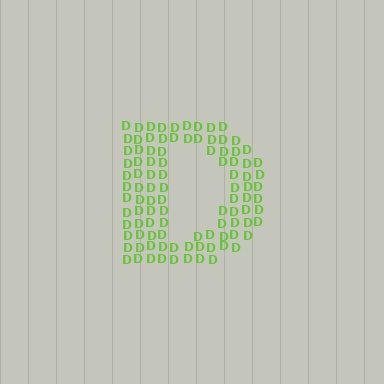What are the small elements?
The small elements are letter D's.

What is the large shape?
The large shape is the letter D.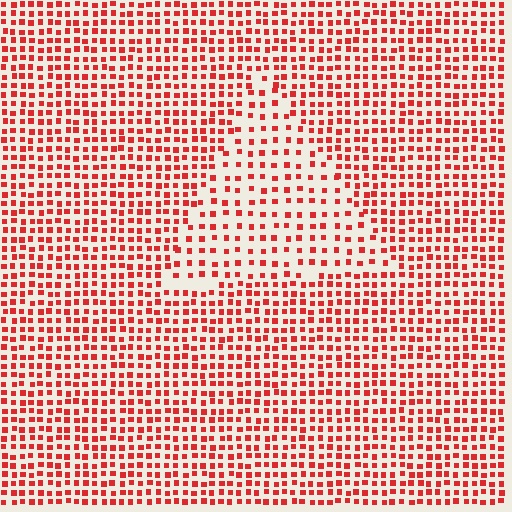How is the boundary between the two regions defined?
The boundary is defined by a change in element density (approximately 1.8x ratio). All elements are the same color, size, and shape.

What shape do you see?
I see a triangle.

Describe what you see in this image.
The image contains small red elements arranged at two different densities. A triangle-shaped region is visible where the elements are less densely packed than the surrounding area.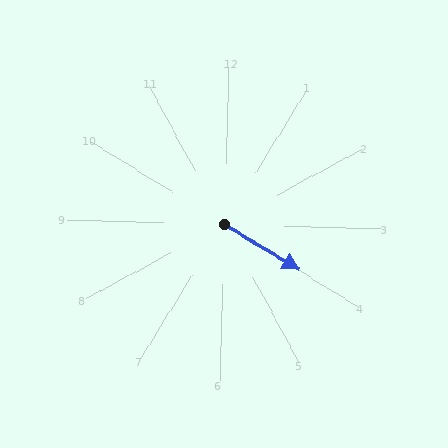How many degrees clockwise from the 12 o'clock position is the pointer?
Approximately 119 degrees.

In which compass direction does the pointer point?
Southeast.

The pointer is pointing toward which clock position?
Roughly 4 o'clock.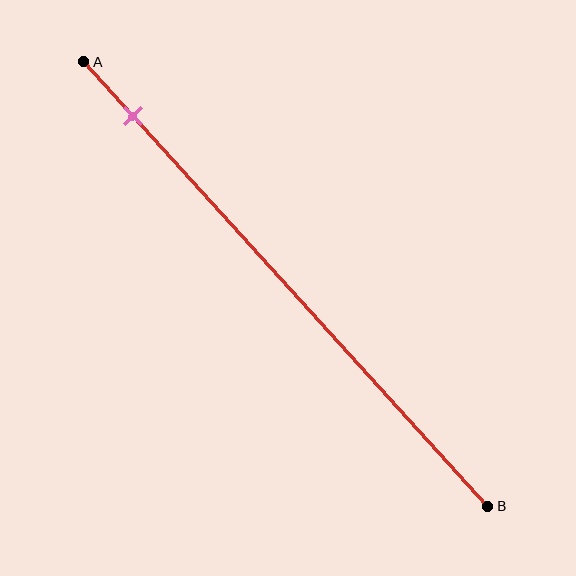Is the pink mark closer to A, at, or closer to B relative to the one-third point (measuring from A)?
The pink mark is closer to point A than the one-third point of segment AB.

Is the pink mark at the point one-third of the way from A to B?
No, the mark is at about 10% from A, not at the 33% one-third point.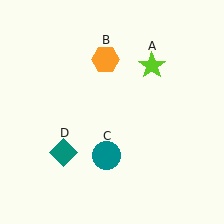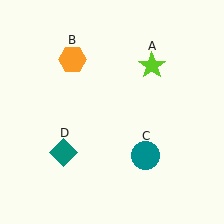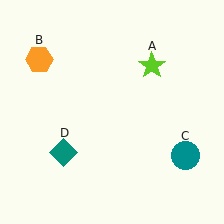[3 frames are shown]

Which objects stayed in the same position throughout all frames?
Lime star (object A) and teal diamond (object D) remained stationary.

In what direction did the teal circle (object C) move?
The teal circle (object C) moved right.